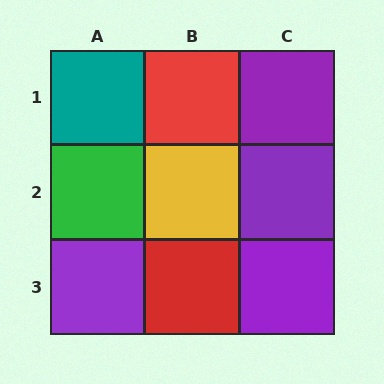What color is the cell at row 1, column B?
Red.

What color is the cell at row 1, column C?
Purple.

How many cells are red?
2 cells are red.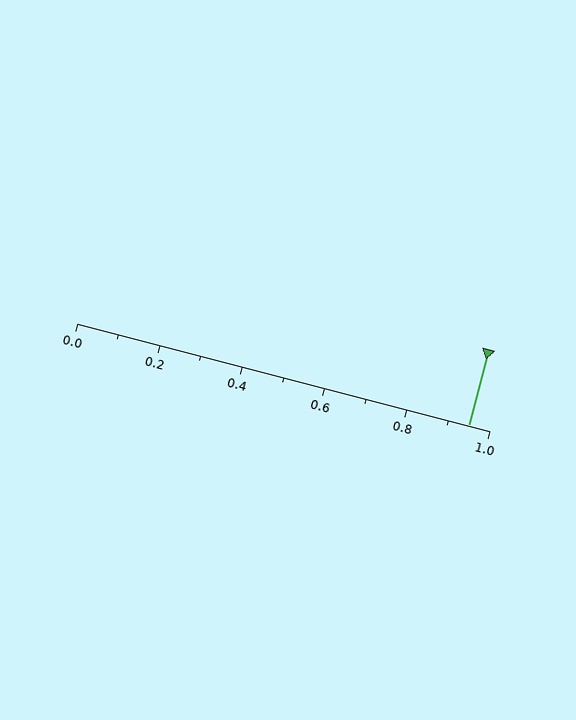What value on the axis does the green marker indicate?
The marker indicates approximately 0.95.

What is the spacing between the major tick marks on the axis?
The major ticks are spaced 0.2 apart.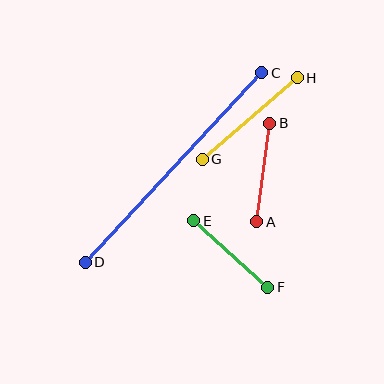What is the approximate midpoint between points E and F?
The midpoint is at approximately (231, 254) pixels.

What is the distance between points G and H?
The distance is approximately 125 pixels.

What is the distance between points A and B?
The distance is approximately 100 pixels.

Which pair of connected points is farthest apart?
Points C and D are farthest apart.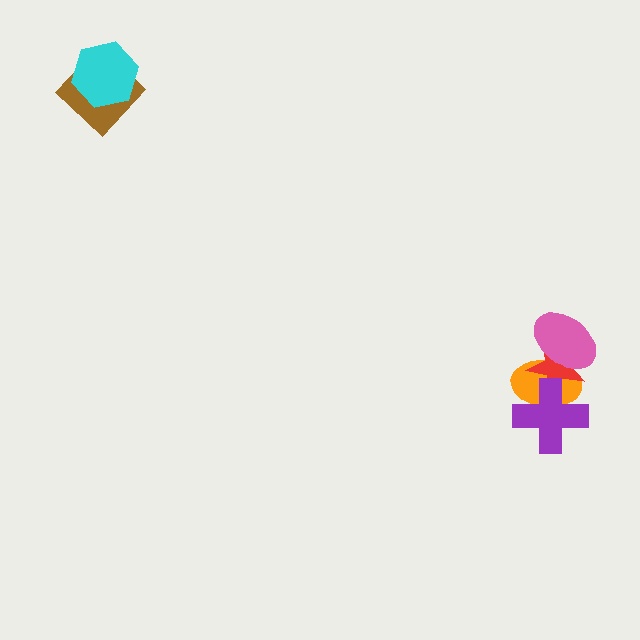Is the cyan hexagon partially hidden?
No, no other shape covers it.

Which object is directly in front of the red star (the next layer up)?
The pink ellipse is directly in front of the red star.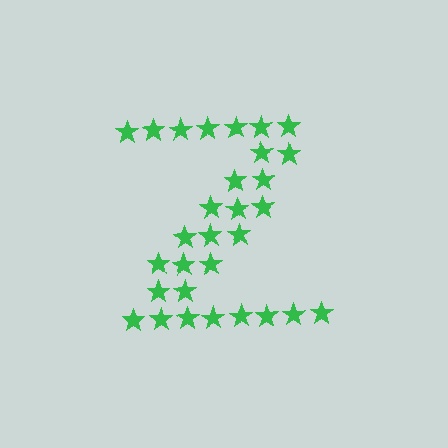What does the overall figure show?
The overall figure shows the letter Z.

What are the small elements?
The small elements are stars.